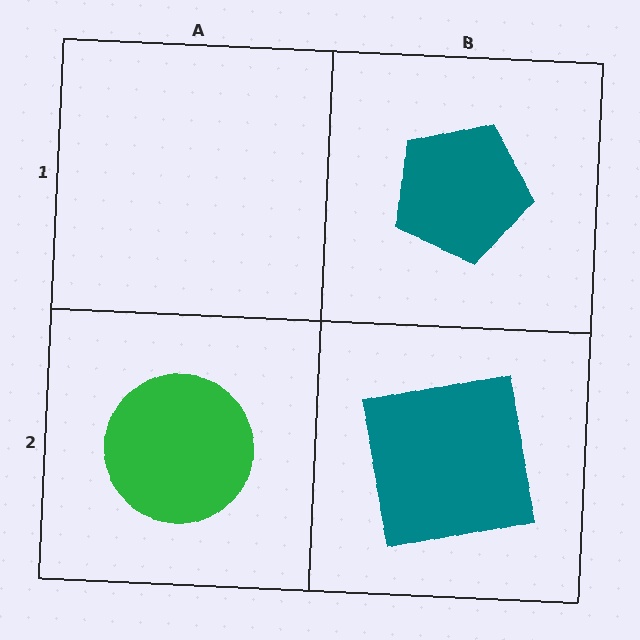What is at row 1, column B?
A teal pentagon.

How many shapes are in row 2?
2 shapes.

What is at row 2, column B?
A teal square.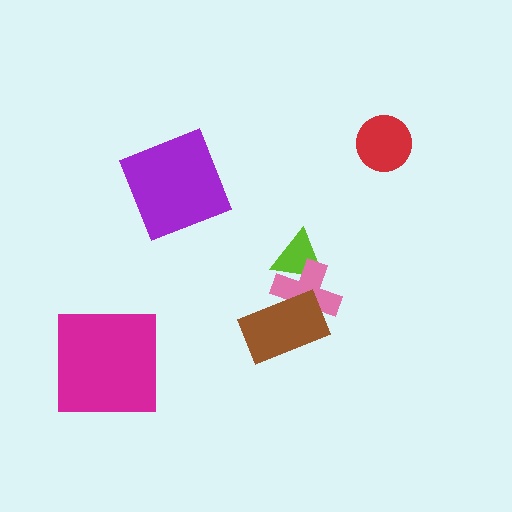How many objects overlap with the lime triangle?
1 object overlaps with the lime triangle.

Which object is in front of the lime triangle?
The pink cross is in front of the lime triangle.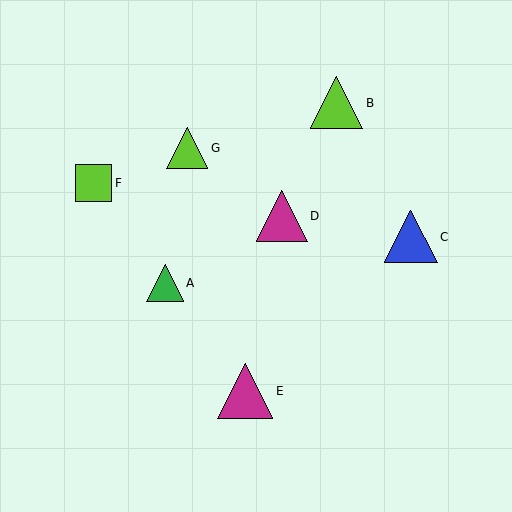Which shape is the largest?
The magenta triangle (labeled E) is the largest.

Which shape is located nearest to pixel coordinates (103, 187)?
The lime square (labeled F) at (94, 183) is nearest to that location.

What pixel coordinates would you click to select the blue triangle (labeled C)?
Click at (411, 237) to select the blue triangle C.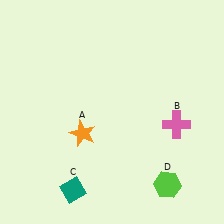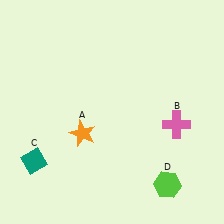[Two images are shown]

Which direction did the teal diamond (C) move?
The teal diamond (C) moved left.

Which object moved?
The teal diamond (C) moved left.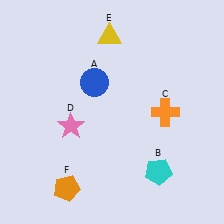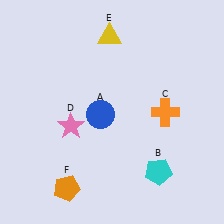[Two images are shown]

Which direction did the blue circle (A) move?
The blue circle (A) moved down.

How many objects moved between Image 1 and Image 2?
1 object moved between the two images.